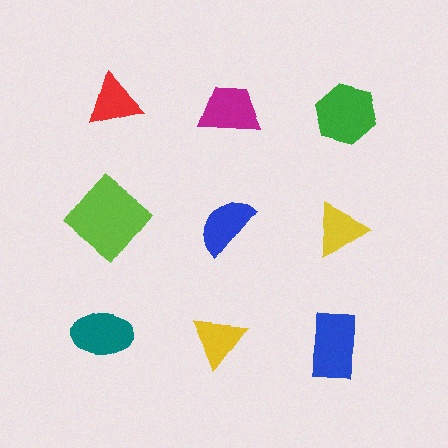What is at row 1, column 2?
A magenta trapezoid.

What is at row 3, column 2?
A yellow triangle.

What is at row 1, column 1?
A red triangle.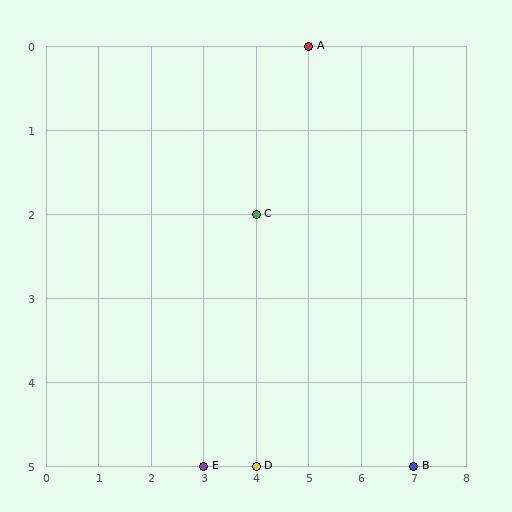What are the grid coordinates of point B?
Point B is at grid coordinates (7, 5).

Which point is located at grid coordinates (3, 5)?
Point E is at (3, 5).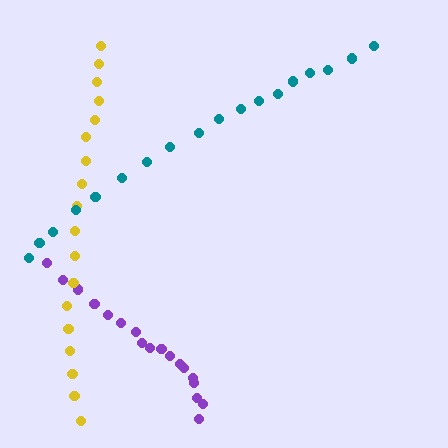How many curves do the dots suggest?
There are 3 distinct paths.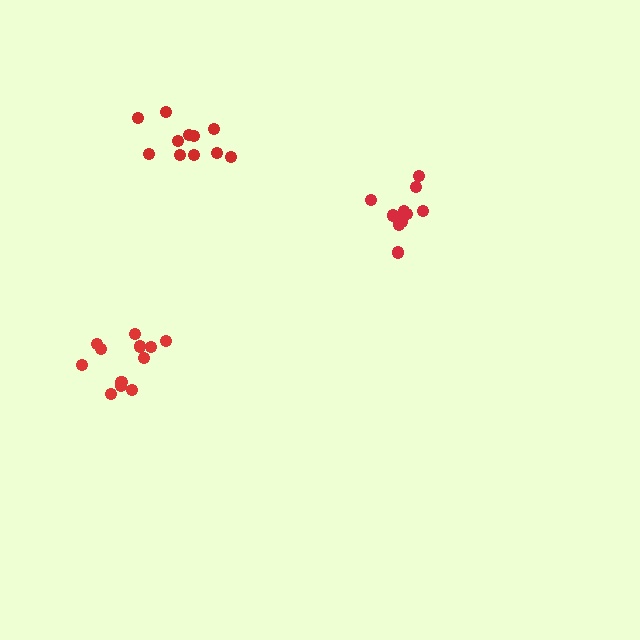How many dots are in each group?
Group 1: 11 dots, Group 2: 12 dots, Group 3: 11 dots (34 total).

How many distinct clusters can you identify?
There are 3 distinct clusters.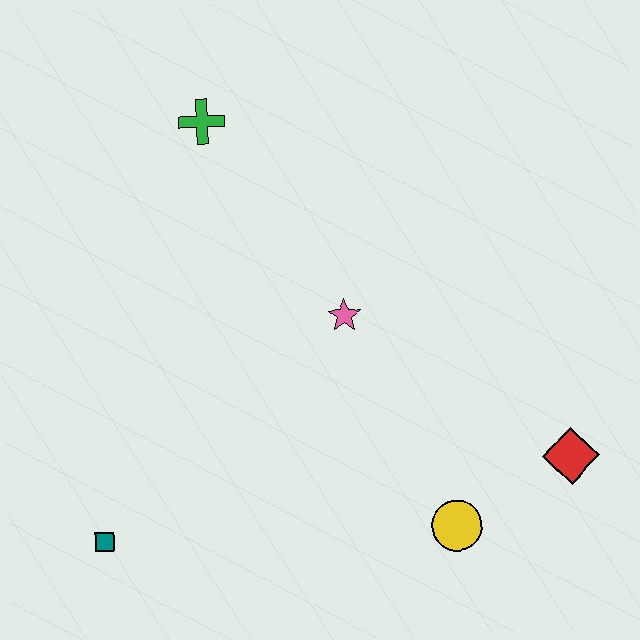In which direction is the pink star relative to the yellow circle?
The pink star is above the yellow circle.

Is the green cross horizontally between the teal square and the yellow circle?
Yes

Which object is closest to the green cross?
The pink star is closest to the green cross.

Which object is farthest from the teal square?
The red diamond is farthest from the teal square.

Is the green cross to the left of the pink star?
Yes